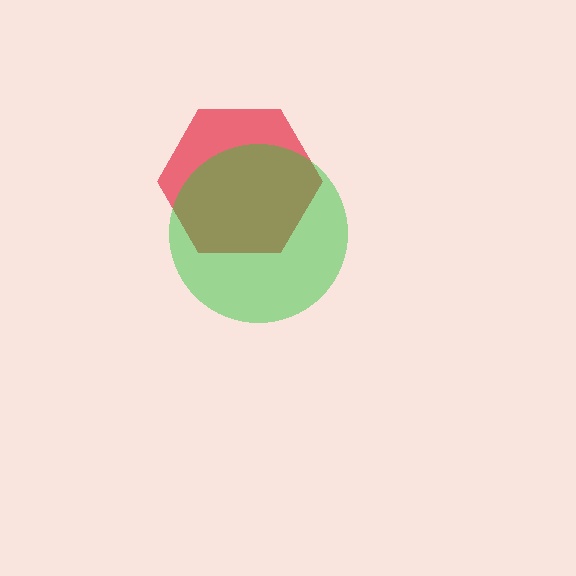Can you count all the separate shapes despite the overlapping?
Yes, there are 2 separate shapes.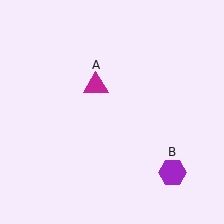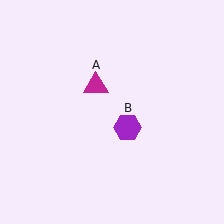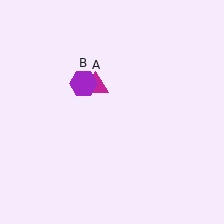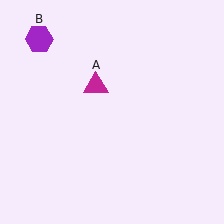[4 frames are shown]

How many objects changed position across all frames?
1 object changed position: purple hexagon (object B).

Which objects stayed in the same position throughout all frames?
Magenta triangle (object A) remained stationary.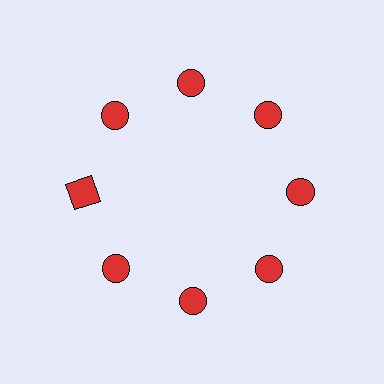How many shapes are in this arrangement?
There are 8 shapes arranged in a ring pattern.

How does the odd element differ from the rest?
It has a different shape: square instead of circle.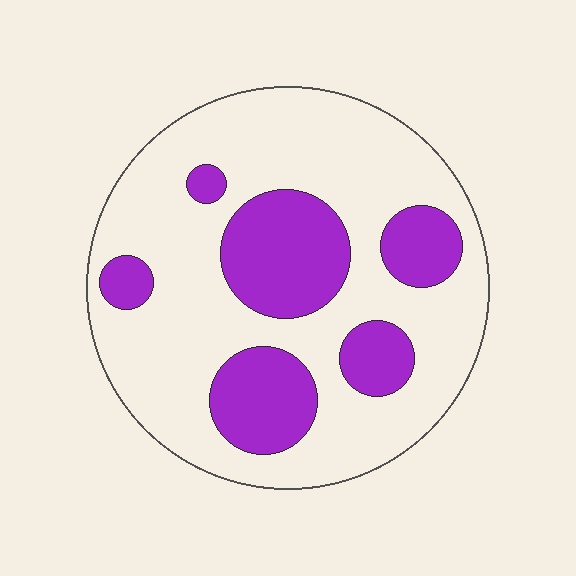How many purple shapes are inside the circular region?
6.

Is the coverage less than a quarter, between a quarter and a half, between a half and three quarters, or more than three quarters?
Between a quarter and a half.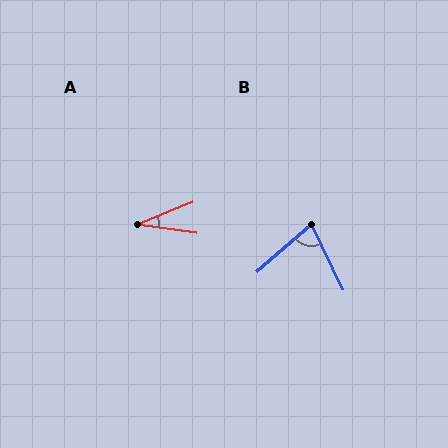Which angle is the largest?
B, at approximately 74 degrees.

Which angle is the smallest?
A, at approximately 30 degrees.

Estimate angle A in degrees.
Approximately 30 degrees.